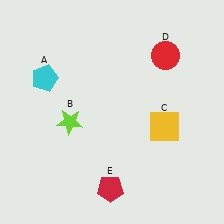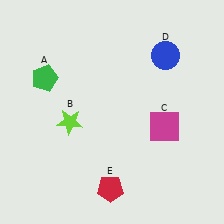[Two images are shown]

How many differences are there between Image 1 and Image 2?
There are 3 differences between the two images.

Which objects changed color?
A changed from cyan to green. C changed from yellow to magenta. D changed from red to blue.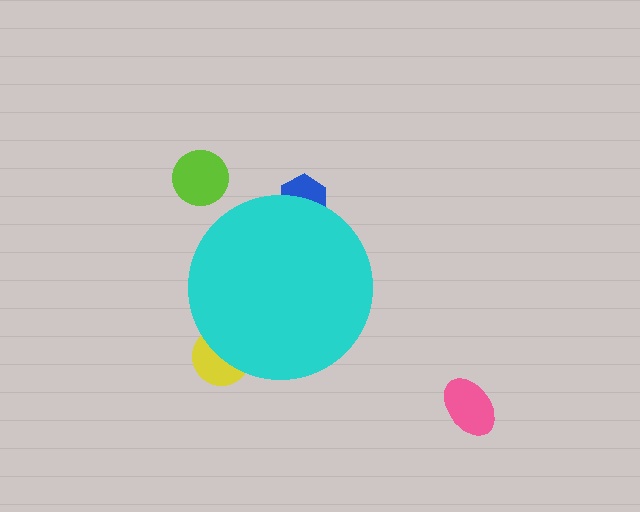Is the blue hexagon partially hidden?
Yes, the blue hexagon is partially hidden behind the cyan circle.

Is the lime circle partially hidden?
No, the lime circle is fully visible.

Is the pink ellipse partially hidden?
No, the pink ellipse is fully visible.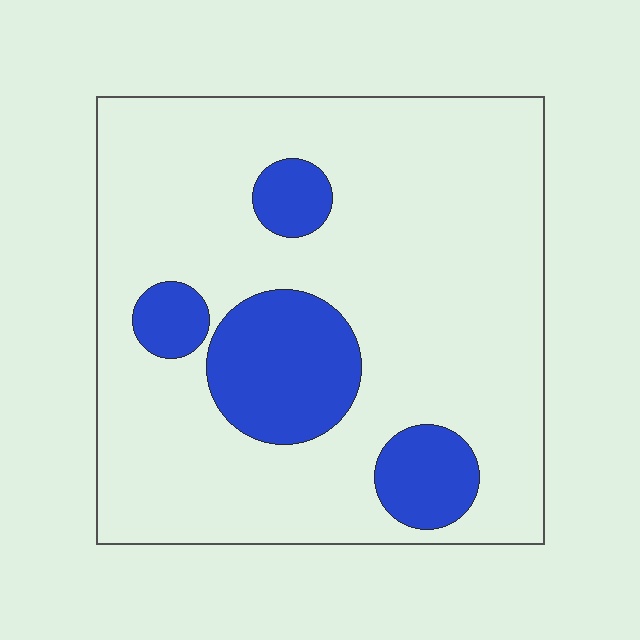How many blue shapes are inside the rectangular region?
4.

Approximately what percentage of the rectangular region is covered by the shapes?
Approximately 20%.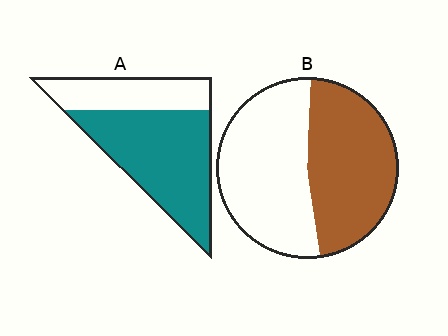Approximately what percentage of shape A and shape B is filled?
A is approximately 65% and B is approximately 45%.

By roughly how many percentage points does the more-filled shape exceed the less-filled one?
By roughly 20 percentage points (A over B).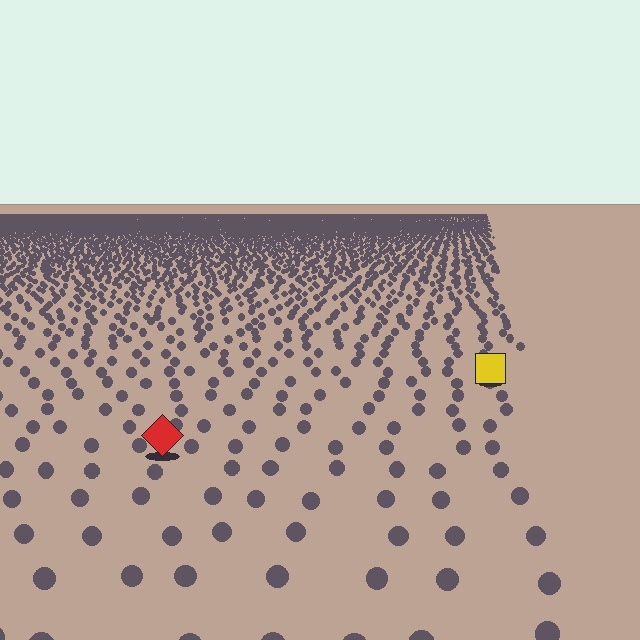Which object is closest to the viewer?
The red diamond is closest. The texture marks near it are larger and more spread out.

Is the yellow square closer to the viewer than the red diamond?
No. The red diamond is closer — you can tell from the texture gradient: the ground texture is coarser near it.